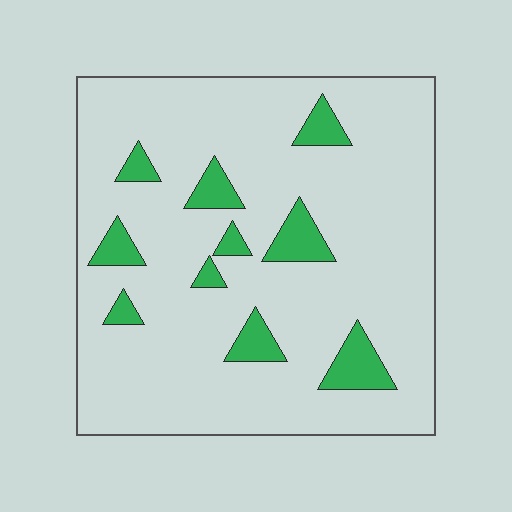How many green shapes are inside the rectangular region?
10.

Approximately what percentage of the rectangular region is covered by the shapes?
Approximately 10%.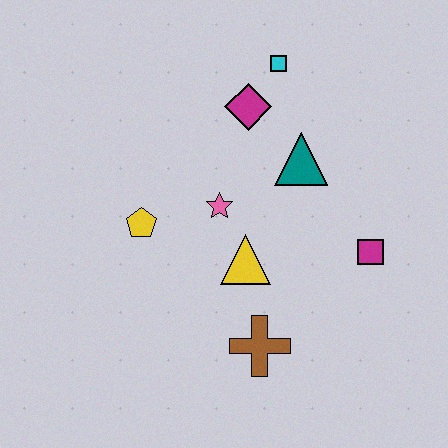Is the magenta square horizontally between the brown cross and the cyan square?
No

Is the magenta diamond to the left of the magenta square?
Yes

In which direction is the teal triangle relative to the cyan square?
The teal triangle is below the cyan square.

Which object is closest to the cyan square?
The magenta diamond is closest to the cyan square.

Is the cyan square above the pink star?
Yes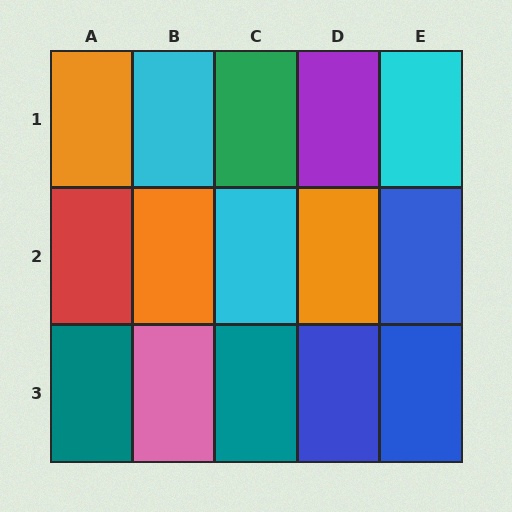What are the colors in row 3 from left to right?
Teal, pink, teal, blue, blue.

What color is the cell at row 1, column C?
Green.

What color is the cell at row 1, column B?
Cyan.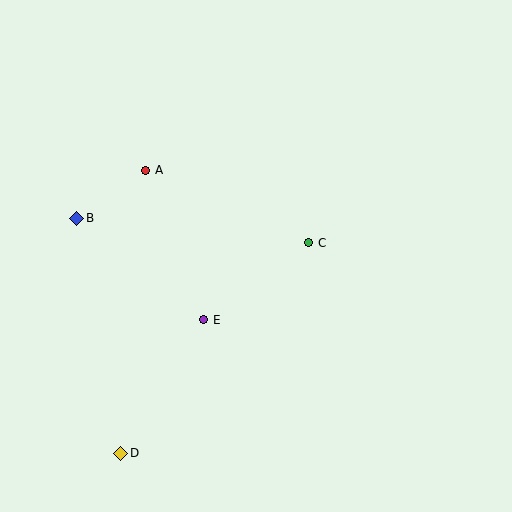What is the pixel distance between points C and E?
The distance between C and E is 130 pixels.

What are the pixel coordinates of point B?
Point B is at (77, 218).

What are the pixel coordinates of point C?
Point C is at (309, 243).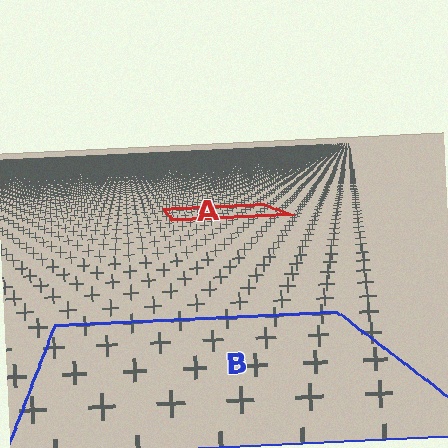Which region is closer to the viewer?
Region B is closer. The texture elements there are larger and more spread out.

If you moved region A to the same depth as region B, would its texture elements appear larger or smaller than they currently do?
They would appear larger. At a closer depth, the same texture elements are projected at a bigger on-screen size.